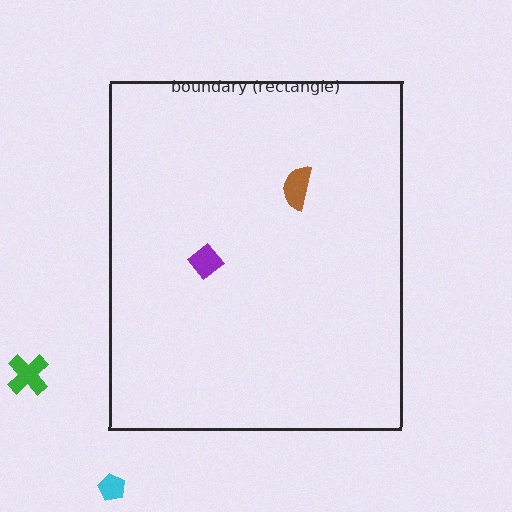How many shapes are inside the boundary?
2 inside, 2 outside.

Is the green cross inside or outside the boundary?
Outside.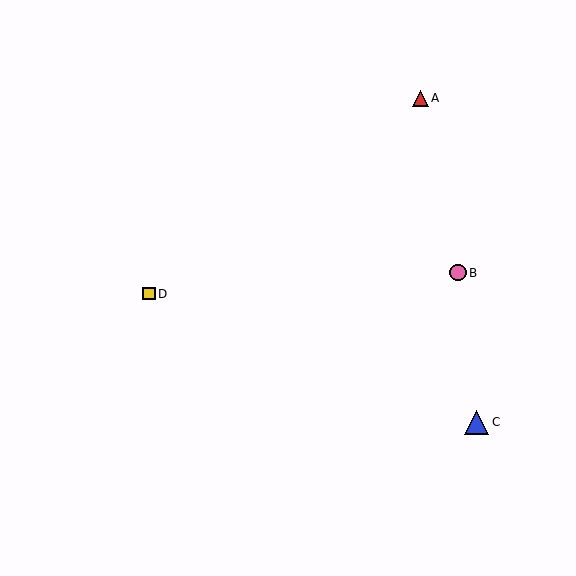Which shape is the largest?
The blue triangle (labeled C) is the largest.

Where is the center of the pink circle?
The center of the pink circle is at (458, 273).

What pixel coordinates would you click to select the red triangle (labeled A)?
Click at (420, 98) to select the red triangle A.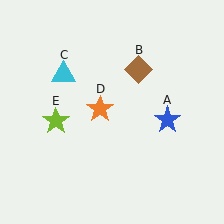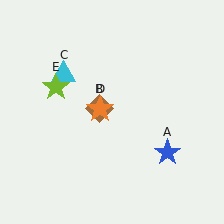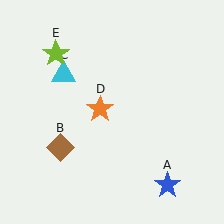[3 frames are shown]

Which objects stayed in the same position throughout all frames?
Cyan triangle (object C) and orange star (object D) remained stationary.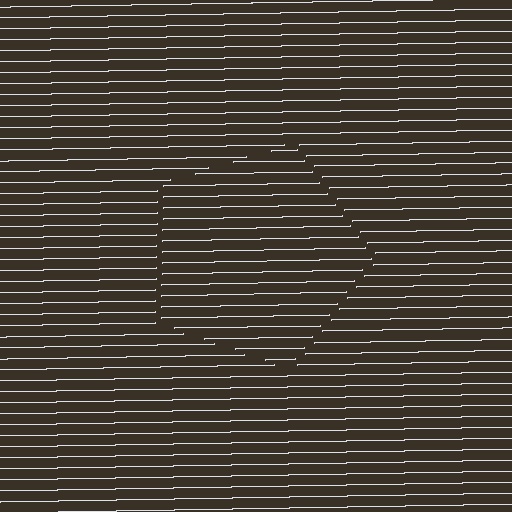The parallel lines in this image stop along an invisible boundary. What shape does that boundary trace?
An illusory pentagon. The interior of the shape contains the same grating, shifted by half a period — the contour is defined by the phase discontinuity where line-ends from the inner and outer gratings abut.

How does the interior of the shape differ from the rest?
The interior of the shape contains the same grating, shifted by half a period — the contour is defined by the phase discontinuity where line-ends from the inner and outer gratings abut.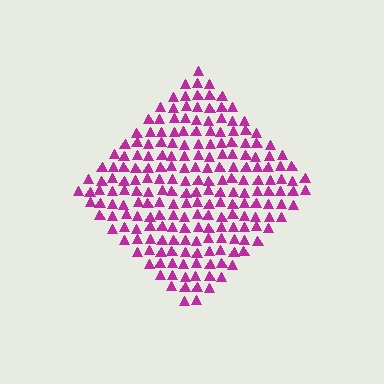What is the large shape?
The large shape is a diamond.